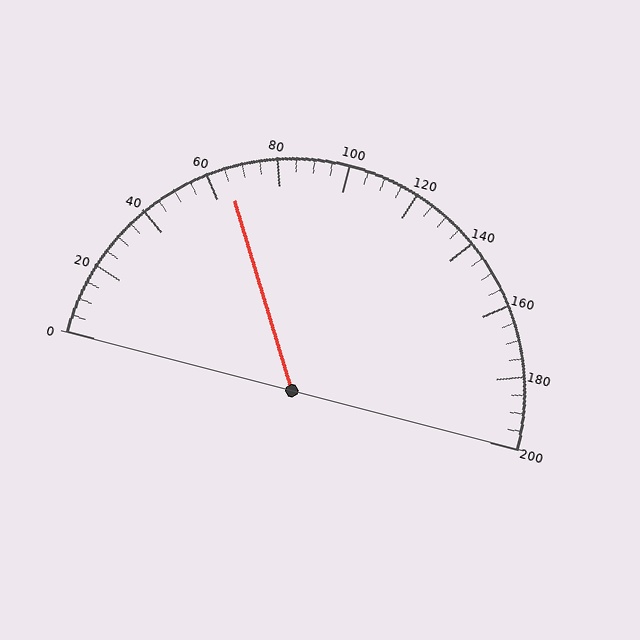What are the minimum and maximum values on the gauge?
The gauge ranges from 0 to 200.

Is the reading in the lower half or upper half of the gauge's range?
The reading is in the lower half of the range (0 to 200).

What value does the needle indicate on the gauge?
The needle indicates approximately 65.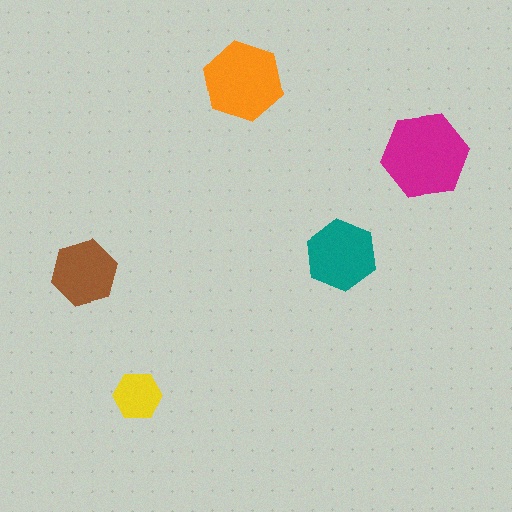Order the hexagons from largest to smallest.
the magenta one, the orange one, the teal one, the brown one, the yellow one.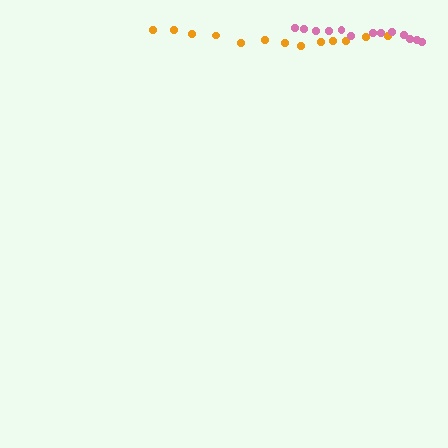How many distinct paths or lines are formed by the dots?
There are 2 distinct paths.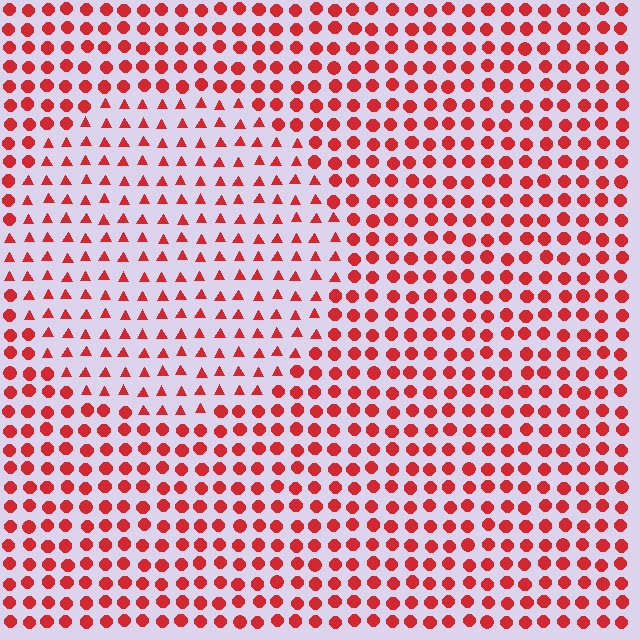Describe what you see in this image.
The image is filled with small red elements arranged in a uniform grid. A circle-shaped region contains triangles, while the surrounding area contains circles. The boundary is defined purely by the change in element shape.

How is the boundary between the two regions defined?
The boundary is defined by a change in element shape: triangles inside vs. circles outside. All elements share the same color and spacing.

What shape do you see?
I see a circle.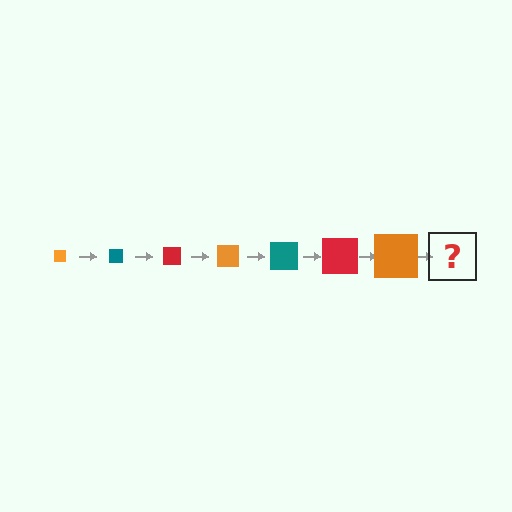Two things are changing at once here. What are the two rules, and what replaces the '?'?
The two rules are that the square grows larger each step and the color cycles through orange, teal, and red. The '?' should be a teal square, larger than the previous one.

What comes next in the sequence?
The next element should be a teal square, larger than the previous one.